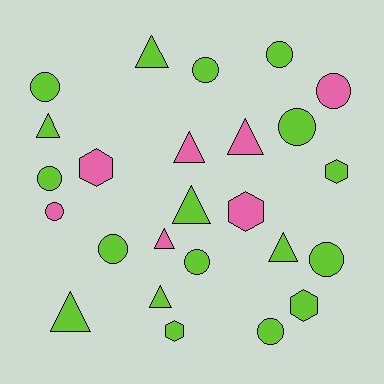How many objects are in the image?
There are 25 objects.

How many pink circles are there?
There are 2 pink circles.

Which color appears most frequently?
Lime, with 18 objects.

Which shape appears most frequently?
Circle, with 11 objects.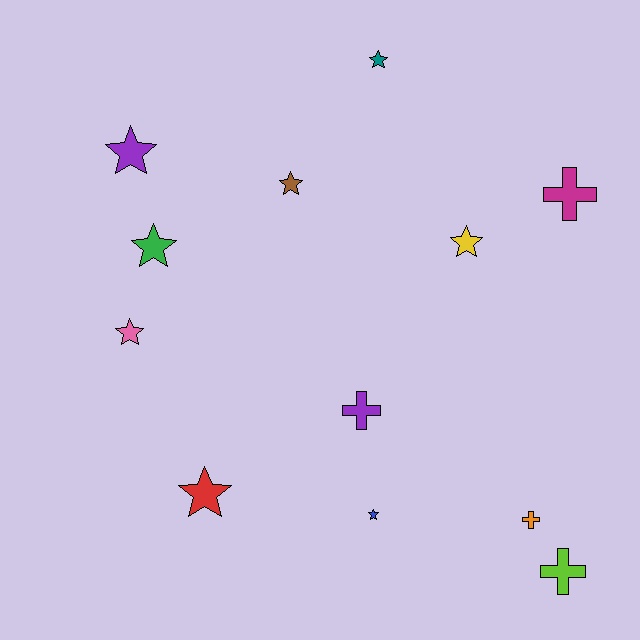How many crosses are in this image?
There are 4 crosses.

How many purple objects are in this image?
There are 2 purple objects.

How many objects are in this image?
There are 12 objects.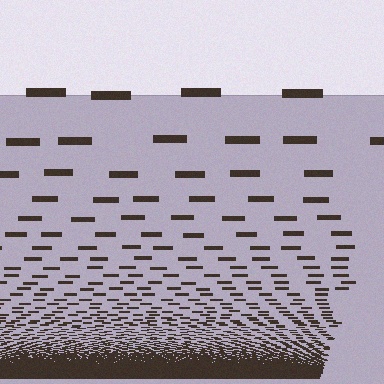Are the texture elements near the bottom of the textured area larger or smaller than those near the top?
Smaller. The gradient is inverted — elements near the bottom are smaller and denser.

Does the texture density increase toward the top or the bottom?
Density increases toward the bottom.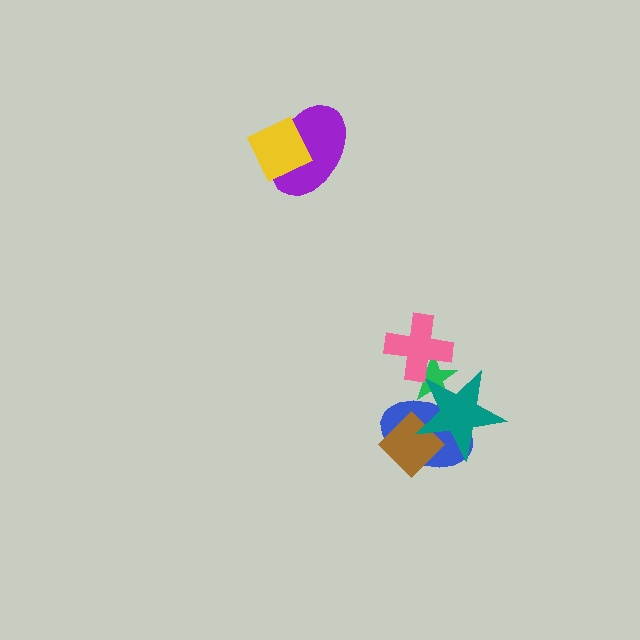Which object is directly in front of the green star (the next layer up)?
The blue ellipse is directly in front of the green star.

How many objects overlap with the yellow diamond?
1 object overlaps with the yellow diamond.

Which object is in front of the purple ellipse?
The yellow diamond is in front of the purple ellipse.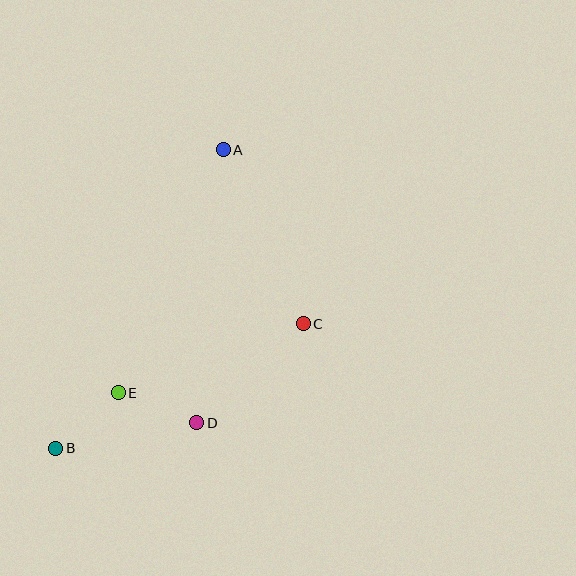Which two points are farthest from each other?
Points A and B are farthest from each other.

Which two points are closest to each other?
Points D and E are closest to each other.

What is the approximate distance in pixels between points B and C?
The distance between B and C is approximately 277 pixels.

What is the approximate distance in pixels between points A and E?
The distance between A and E is approximately 265 pixels.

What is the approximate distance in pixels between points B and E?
The distance between B and E is approximately 84 pixels.